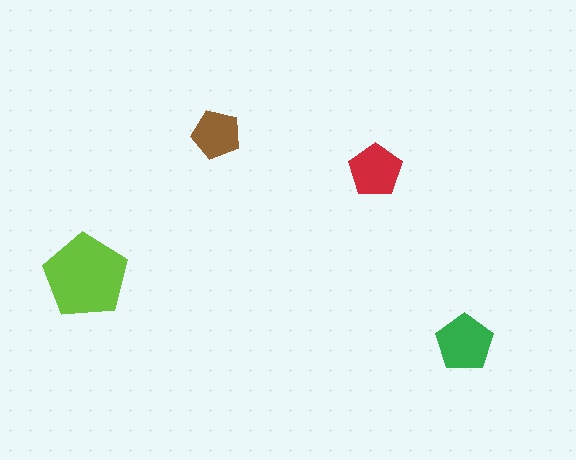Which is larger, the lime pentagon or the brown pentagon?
The lime one.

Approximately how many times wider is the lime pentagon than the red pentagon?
About 1.5 times wider.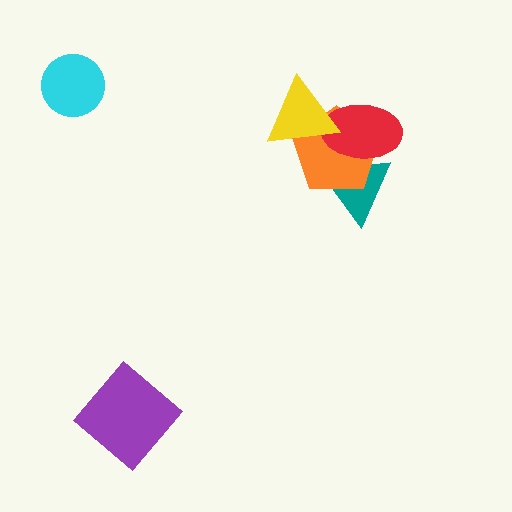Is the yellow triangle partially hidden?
No, no other shape covers it.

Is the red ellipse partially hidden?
Yes, it is partially covered by another shape.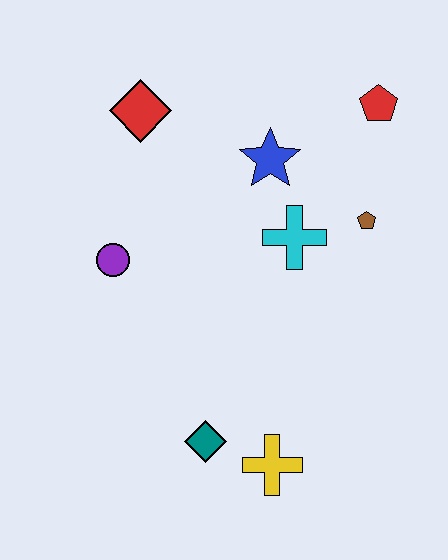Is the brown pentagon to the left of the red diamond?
No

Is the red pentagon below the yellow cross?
No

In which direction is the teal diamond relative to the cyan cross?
The teal diamond is below the cyan cross.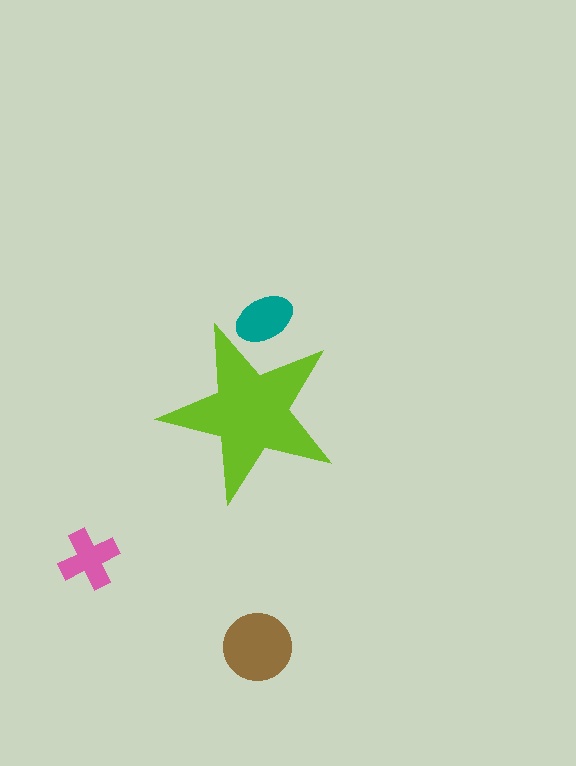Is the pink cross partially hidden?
No, the pink cross is fully visible.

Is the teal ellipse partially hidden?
Yes, the teal ellipse is partially hidden behind the lime star.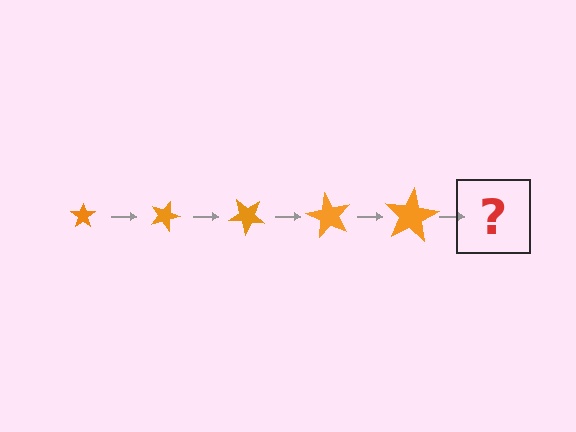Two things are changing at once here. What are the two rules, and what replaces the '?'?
The two rules are that the star grows larger each step and it rotates 20 degrees each step. The '?' should be a star, larger than the previous one and rotated 100 degrees from the start.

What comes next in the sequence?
The next element should be a star, larger than the previous one and rotated 100 degrees from the start.